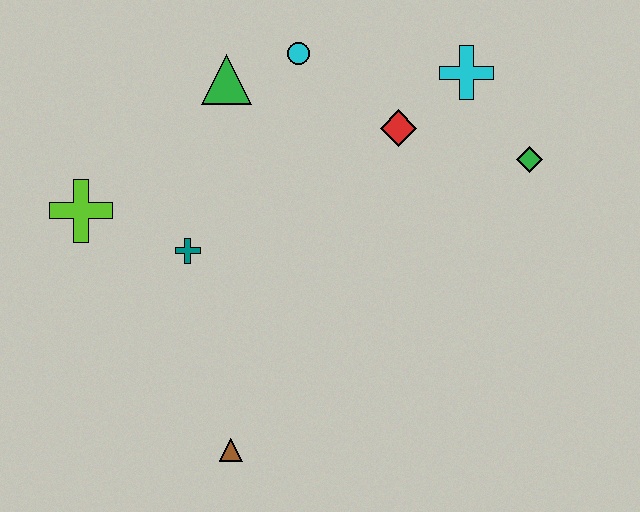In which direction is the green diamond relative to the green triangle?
The green diamond is to the right of the green triangle.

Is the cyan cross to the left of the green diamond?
Yes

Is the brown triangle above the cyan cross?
No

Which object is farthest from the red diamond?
The brown triangle is farthest from the red diamond.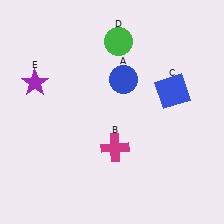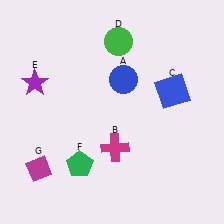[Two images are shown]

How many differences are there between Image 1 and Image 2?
There are 2 differences between the two images.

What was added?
A green pentagon (F), a magenta diamond (G) were added in Image 2.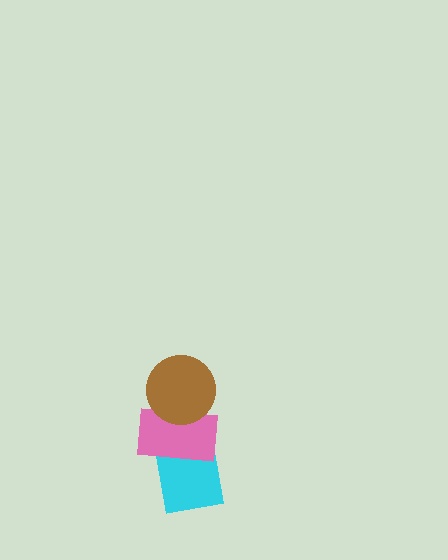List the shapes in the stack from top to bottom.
From top to bottom: the brown circle, the pink rectangle, the cyan square.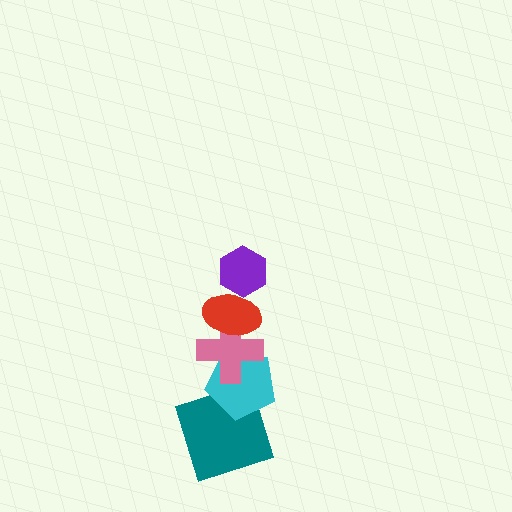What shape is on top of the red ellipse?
The purple hexagon is on top of the red ellipse.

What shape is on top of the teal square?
The cyan pentagon is on top of the teal square.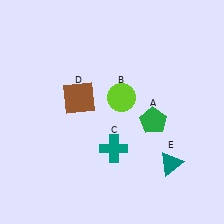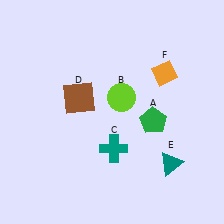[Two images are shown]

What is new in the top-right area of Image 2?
An orange diamond (F) was added in the top-right area of Image 2.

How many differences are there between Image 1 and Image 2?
There is 1 difference between the two images.